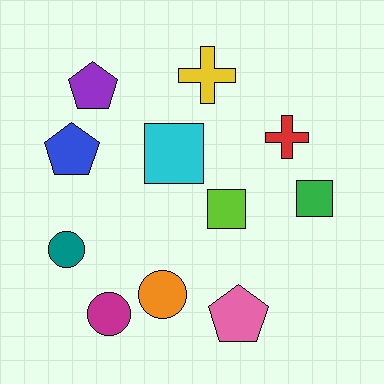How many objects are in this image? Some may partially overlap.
There are 11 objects.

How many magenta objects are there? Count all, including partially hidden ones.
There is 1 magenta object.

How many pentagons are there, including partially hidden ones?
There are 3 pentagons.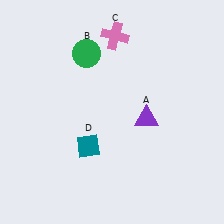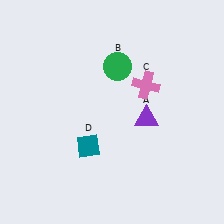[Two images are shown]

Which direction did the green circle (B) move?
The green circle (B) moved right.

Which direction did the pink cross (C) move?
The pink cross (C) moved down.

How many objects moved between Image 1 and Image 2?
2 objects moved between the two images.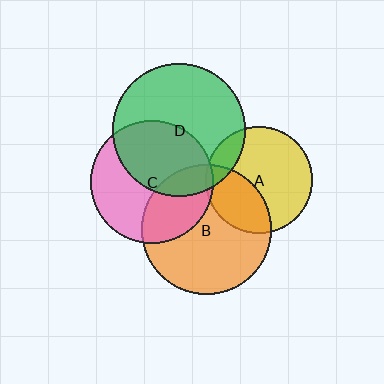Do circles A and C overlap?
Yes.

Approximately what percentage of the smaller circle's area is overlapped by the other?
Approximately 5%.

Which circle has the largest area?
Circle D (green).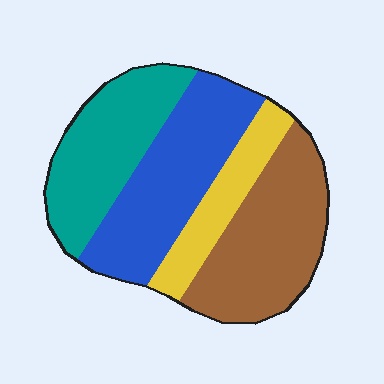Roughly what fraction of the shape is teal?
Teal covers 25% of the shape.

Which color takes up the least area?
Yellow, at roughly 15%.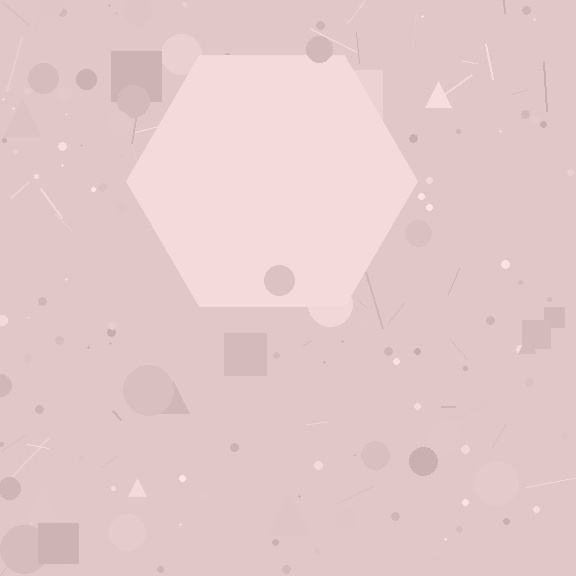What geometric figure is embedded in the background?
A hexagon is embedded in the background.